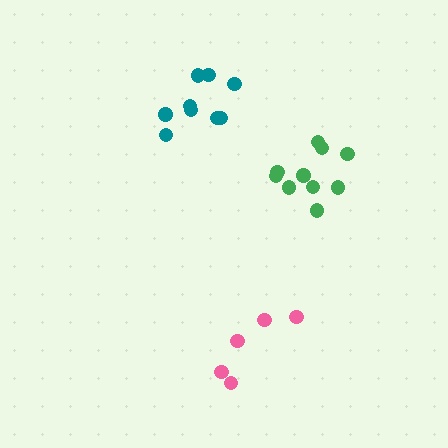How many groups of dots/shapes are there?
There are 3 groups.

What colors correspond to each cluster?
The clusters are colored: green, pink, teal.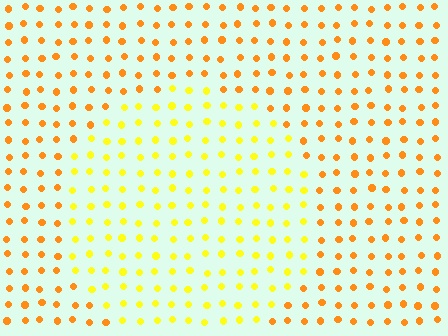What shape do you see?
I see a circle.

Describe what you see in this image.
The image is filled with small orange elements in a uniform arrangement. A circle-shaped region is visible where the elements are tinted to a slightly different hue, forming a subtle color boundary.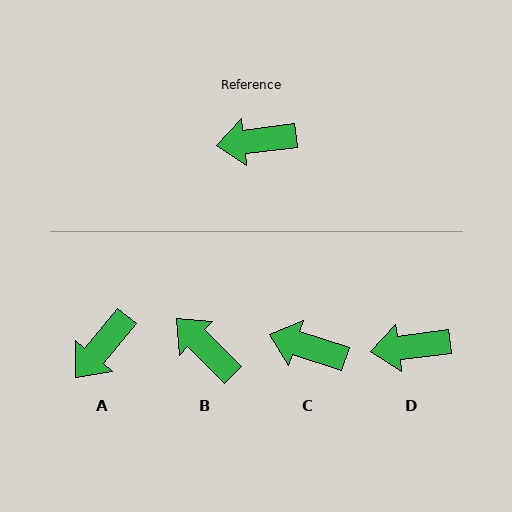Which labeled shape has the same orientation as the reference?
D.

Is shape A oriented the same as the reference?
No, it is off by about 43 degrees.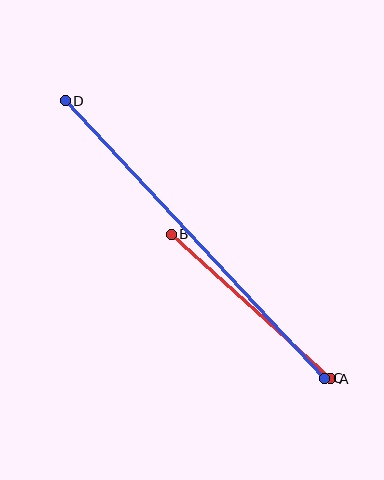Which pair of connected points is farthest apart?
Points C and D are farthest apart.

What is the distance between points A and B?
The distance is approximately 215 pixels.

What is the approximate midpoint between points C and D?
The midpoint is at approximately (195, 239) pixels.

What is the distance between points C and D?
The distance is approximately 380 pixels.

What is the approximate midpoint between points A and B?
The midpoint is at approximately (251, 307) pixels.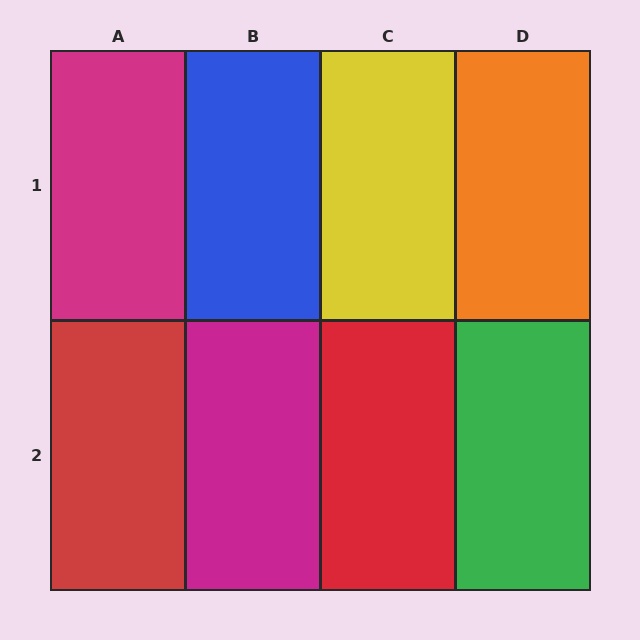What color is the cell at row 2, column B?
Magenta.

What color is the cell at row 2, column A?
Red.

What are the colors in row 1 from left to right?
Magenta, blue, yellow, orange.